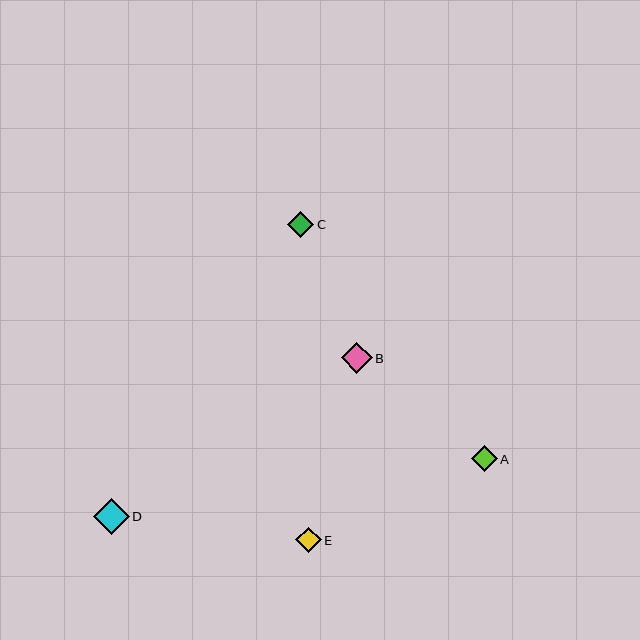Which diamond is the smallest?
Diamond E is the smallest with a size of approximately 25 pixels.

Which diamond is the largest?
Diamond D is the largest with a size of approximately 36 pixels.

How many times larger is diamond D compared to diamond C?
Diamond D is approximately 1.4 times the size of diamond C.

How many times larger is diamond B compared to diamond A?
Diamond B is approximately 1.2 times the size of diamond A.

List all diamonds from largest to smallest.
From largest to smallest: D, B, C, A, E.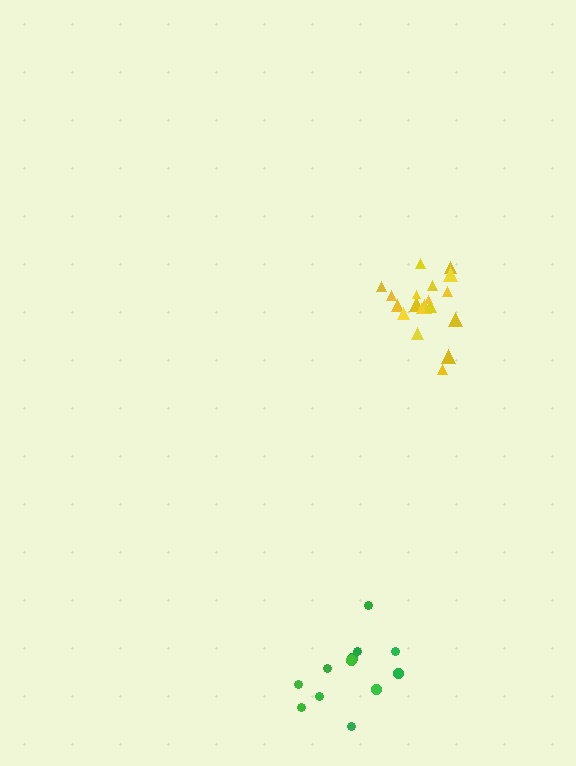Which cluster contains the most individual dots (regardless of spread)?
Yellow (20).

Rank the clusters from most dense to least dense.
yellow, green.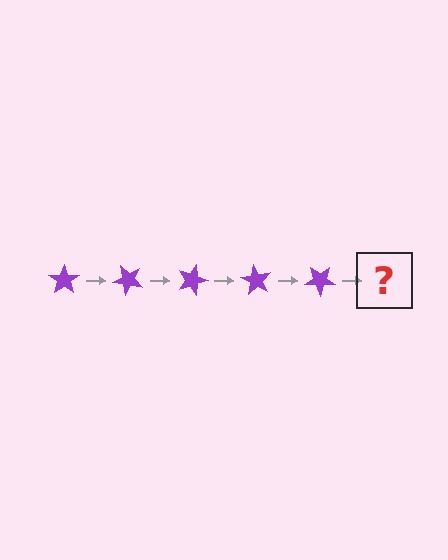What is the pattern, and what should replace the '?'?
The pattern is that the star rotates 45 degrees each step. The '?' should be a purple star rotated 225 degrees.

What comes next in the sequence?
The next element should be a purple star rotated 225 degrees.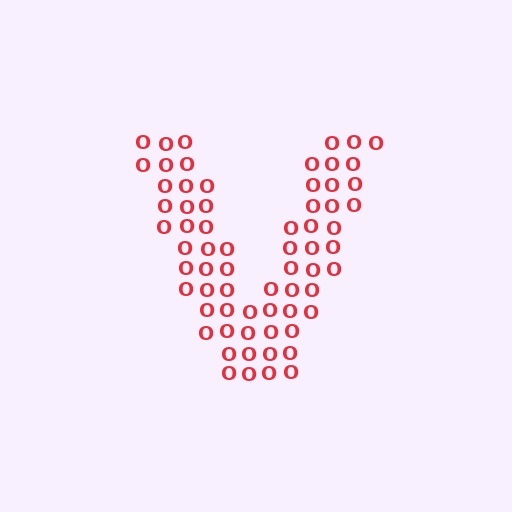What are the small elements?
The small elements are letter O's.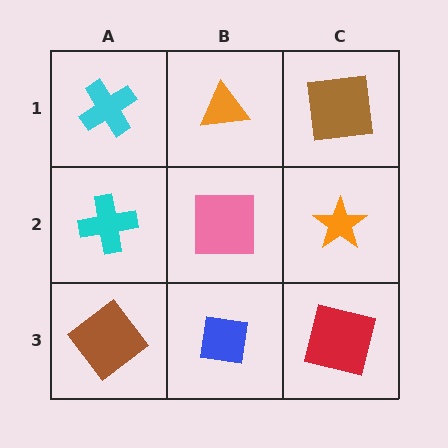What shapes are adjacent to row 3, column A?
A cyan cross (row 2, column A), a blue square (row 3, column B).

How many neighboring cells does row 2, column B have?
4.